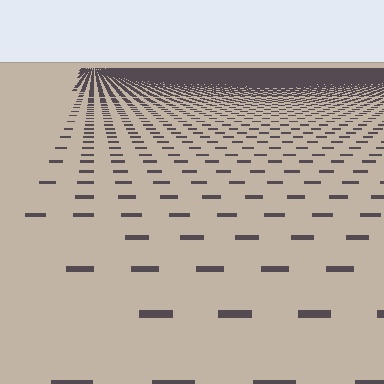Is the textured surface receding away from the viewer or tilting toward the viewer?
The surface is receding away from the viewer. Texture elements get smaller and denser toward the top.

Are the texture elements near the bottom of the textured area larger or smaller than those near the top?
Larger. Near the bottom, elements are closer to the viewer and appear at a bigger on-screen size.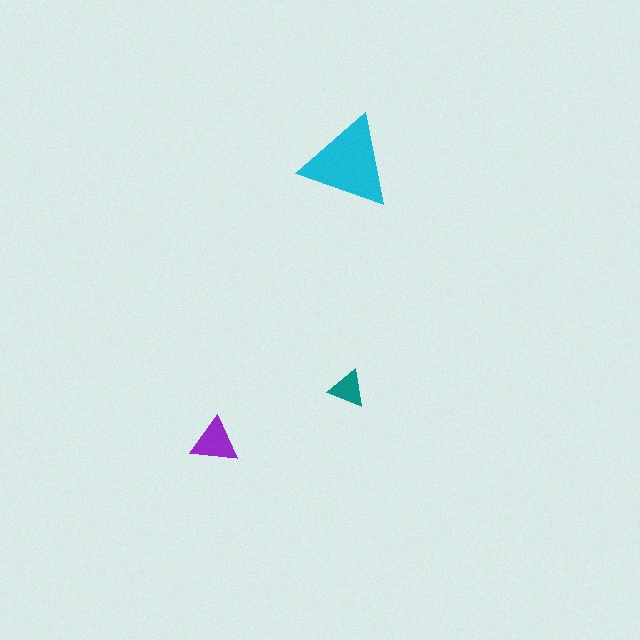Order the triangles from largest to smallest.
the cyan one, the purple one, the teal one.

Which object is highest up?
The cyan triangle is topmost.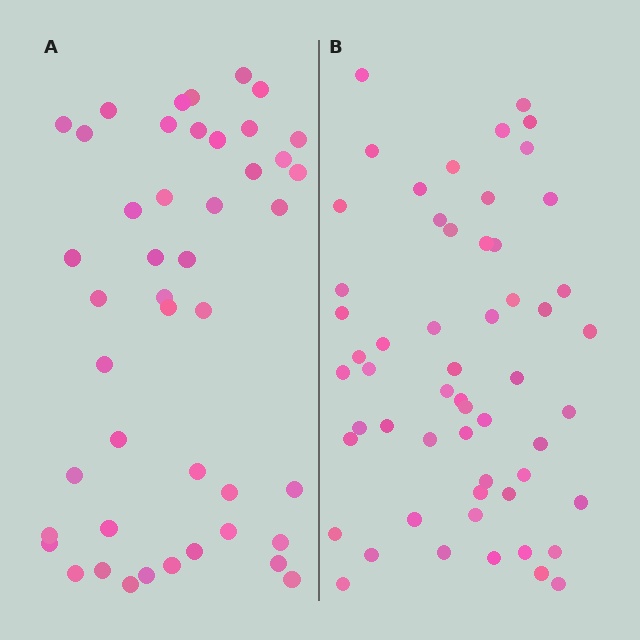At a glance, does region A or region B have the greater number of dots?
Region B (the right region) has more dots.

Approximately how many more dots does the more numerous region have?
Region B has roughly 12 or so more dots than region A.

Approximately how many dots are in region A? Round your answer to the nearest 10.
About 40 dots. (The exact count is 45, which rounds to 40.)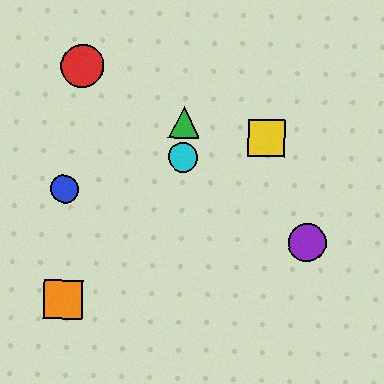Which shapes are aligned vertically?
The green triangle, the cyan circle are aligned vertically.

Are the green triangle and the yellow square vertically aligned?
No, the green triangle is at x≈184 and the yellow square is at x≈267.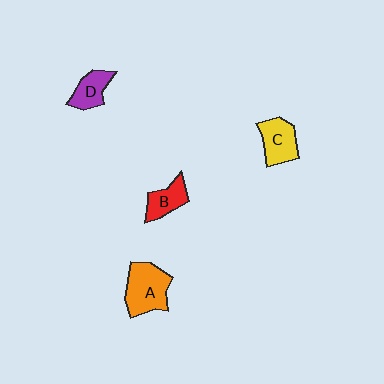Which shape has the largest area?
Shape A (orange).